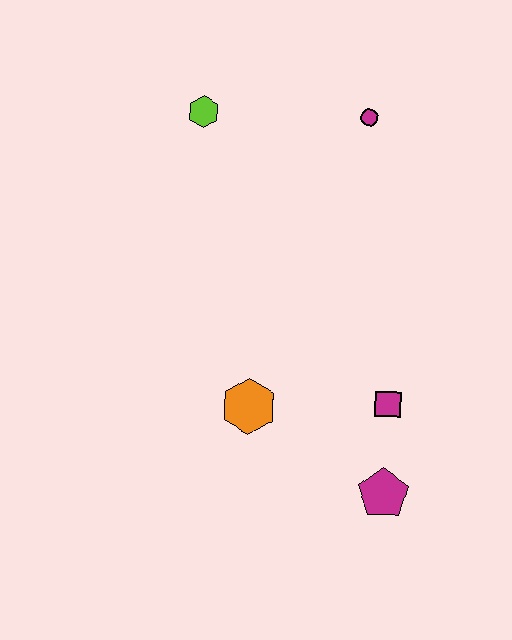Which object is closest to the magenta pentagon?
The magenta square is closest to the magenta pentagon.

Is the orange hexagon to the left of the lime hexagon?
No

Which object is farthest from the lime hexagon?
The magenta pentagon is farthest from the lime hexagon.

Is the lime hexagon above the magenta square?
Yes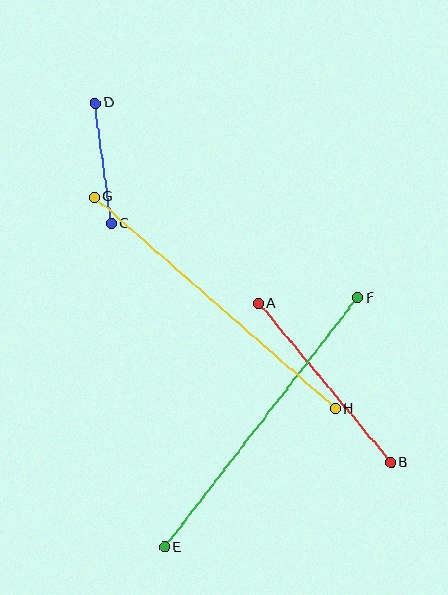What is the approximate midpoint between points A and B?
The midpoint is at approximately (324, 383) pixels.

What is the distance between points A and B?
The distance is approximately 207 pixels.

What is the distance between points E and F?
The distance is approximately 315 pixels.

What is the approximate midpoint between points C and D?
The midpoint is at approximately (103, 163) pixels.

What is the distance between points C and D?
The distance is approximately 121 pixels.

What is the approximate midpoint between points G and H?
The midpoint is at approximately (215, 303) pixels.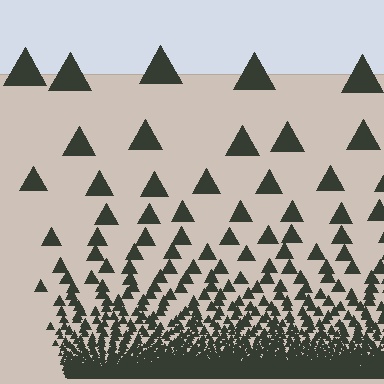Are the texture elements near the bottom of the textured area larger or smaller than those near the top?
Smaller. The gradient is inverted — elements near the bottom are smaller and denser.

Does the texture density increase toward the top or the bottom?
Density increases toward the bottom.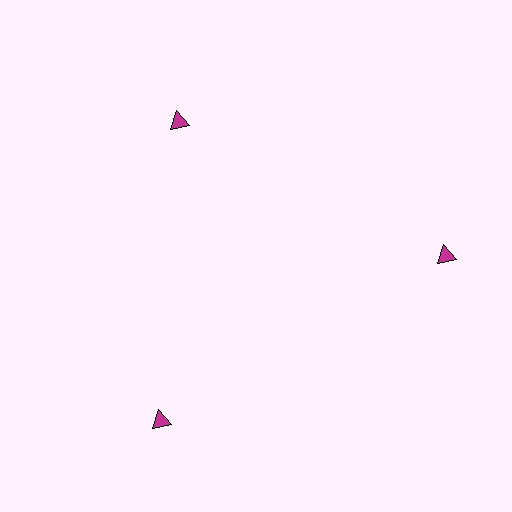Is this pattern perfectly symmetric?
No. The 3 magenta triangles are arranged in a ring, but one element near the 11 o'clock position is pulled inward toward the center, breaking the 3-fold rotational symmetry.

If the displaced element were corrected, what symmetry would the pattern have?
It would have 3-fold rotational symmetry — the pattern would map onto itself every 120 degrees.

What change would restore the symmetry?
The symmetry would be restored by moving it outward, back onto the ring so that all 3 triangles sit at equal angles and equal distance from the center.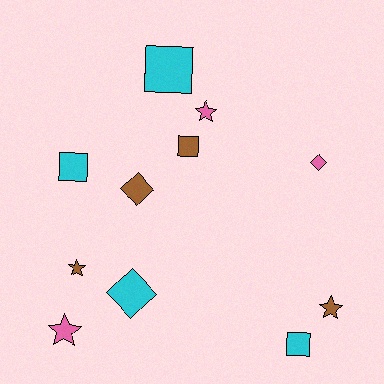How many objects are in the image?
There are 11 objects.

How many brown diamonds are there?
There is 1 brown diamond.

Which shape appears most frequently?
Square, with 4 objects.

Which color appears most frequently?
Brown, with 4 objects.